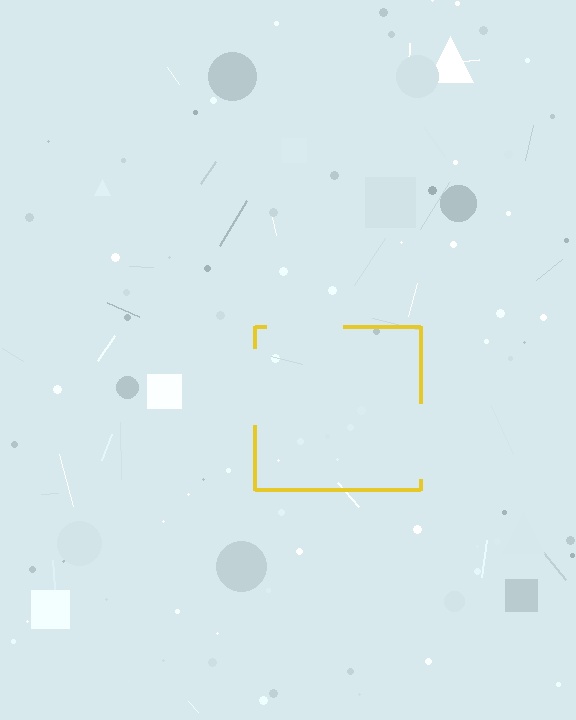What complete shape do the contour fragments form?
The contour fragments form a square.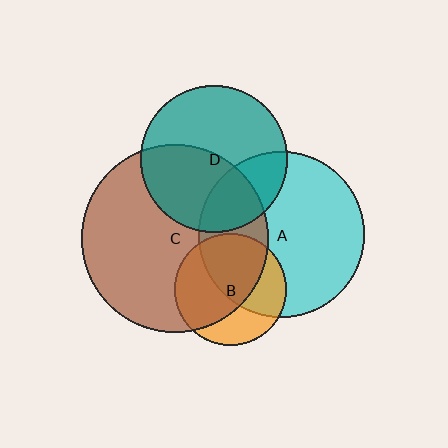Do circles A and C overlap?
Yes.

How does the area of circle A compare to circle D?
Approximately 1.3 times.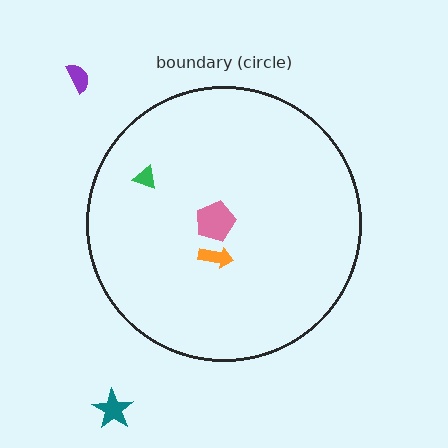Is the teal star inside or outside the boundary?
Outside.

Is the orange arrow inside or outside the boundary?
Inside.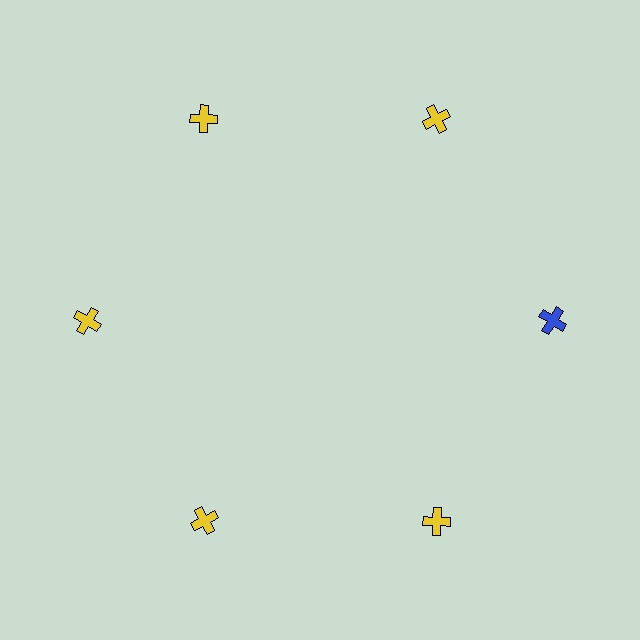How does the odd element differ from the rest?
It has a different color: blue instead of yellow.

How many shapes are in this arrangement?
There are 6 shapes arranged in a ring pattern.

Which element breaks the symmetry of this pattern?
The blue cross at roughly the 3 o'clock position breaks the symmetry. All other shapes are yellow crosses.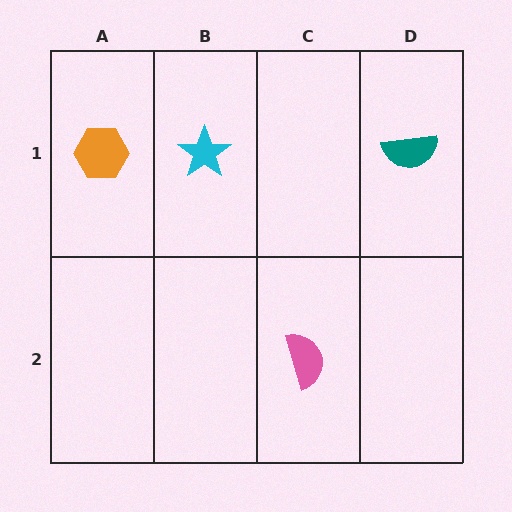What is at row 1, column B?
A cyan star.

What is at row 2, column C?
A pink semicircle.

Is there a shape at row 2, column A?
No, that cell is empty.